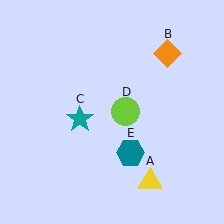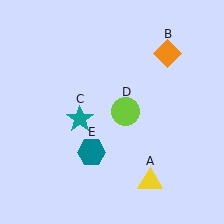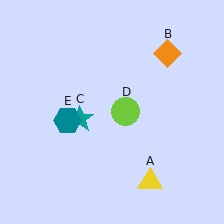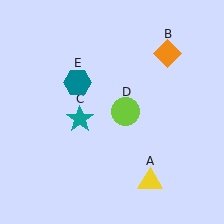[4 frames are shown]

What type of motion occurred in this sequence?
The teal hexagon (object E) rotated clockwise around the center of the scene.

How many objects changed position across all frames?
1 object changed position: teal hexagon (object E).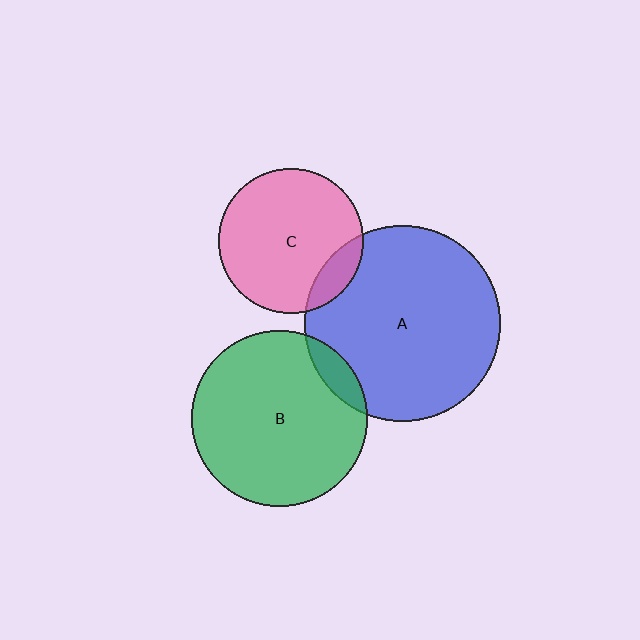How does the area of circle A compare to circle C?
Approximately 1.8 times.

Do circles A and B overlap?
Yes.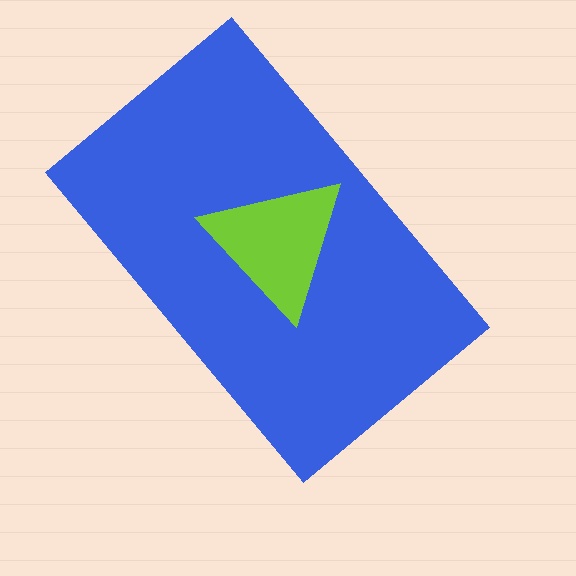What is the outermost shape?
The blue rectangle.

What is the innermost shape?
The lime triangle.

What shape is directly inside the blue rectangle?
The lime triangle.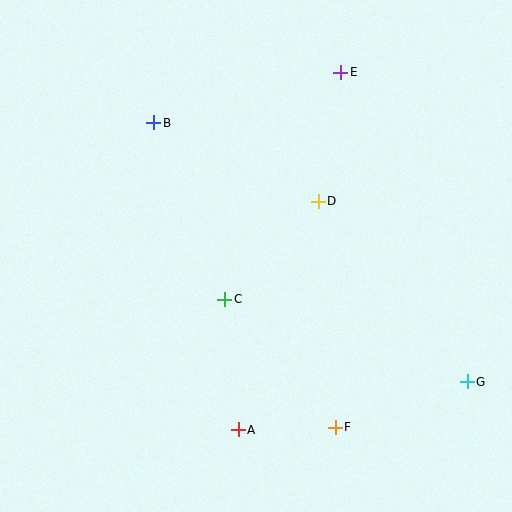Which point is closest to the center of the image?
Point C at (225, 299) is closest to the center.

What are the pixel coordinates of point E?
Point E is at (341, 72).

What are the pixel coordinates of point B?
Point B is at (154, 123).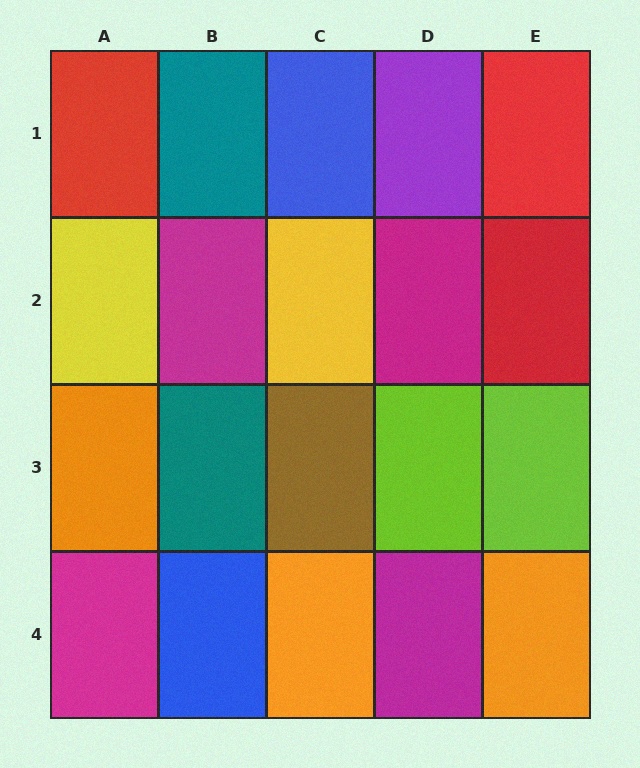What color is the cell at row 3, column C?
Brown.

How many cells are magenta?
4 cells are magenta.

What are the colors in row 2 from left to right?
Yellow, magenta, yellow, magenta, red.